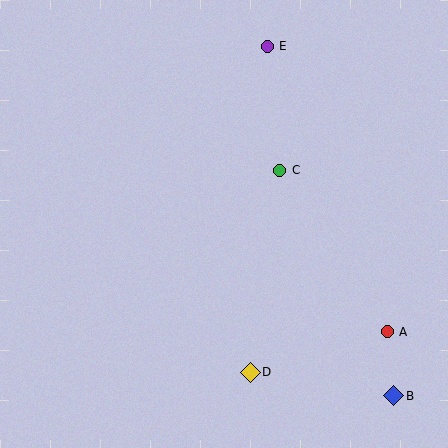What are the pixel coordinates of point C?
Point C is at (280, 170).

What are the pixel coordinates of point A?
Point A is at (387, 332).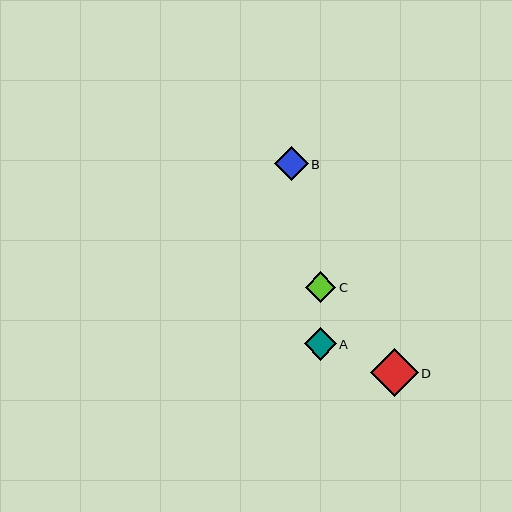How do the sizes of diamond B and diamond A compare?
Diamond B and diamond A are approximately the same size.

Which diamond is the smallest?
Diamond C is the smallest with a size of approximately 30 pixels.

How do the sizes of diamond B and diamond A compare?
Diamond B and diamond A are approximately the same size.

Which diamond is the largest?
Diamond D is the largest with a size of approximately 48 pixels.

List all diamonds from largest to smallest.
From largest to smallest: D, B, A, C.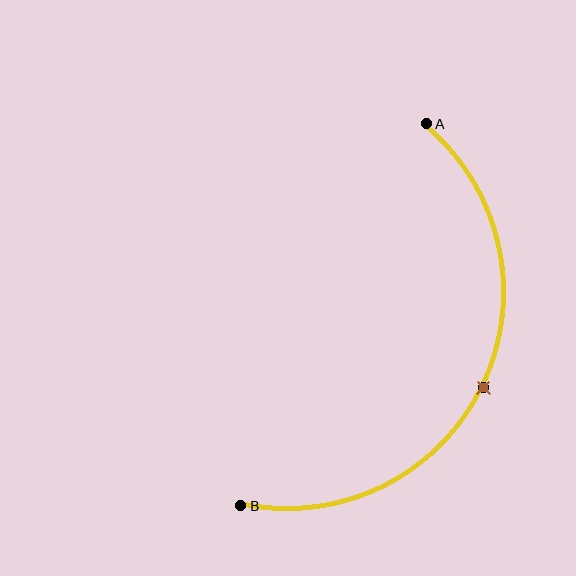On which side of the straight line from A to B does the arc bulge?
The arc bulges to the right of the straight line connecting A and B.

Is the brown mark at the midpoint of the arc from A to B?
Yes. The brown mark lies on the arc at equal arc-length from both A and B — it is the arc midpoint.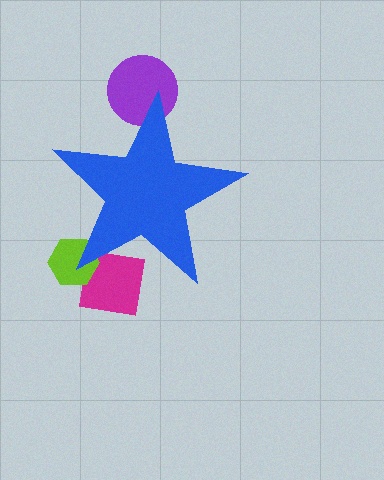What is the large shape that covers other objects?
A blue star.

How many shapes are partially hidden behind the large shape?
3 shapes are partially hidden.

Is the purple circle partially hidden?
Yes, the purple circle is partially hidden behind the blue star.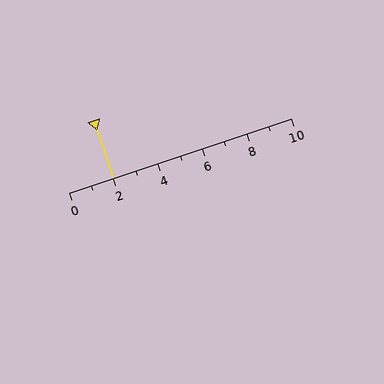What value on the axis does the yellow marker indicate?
The marker indicates approximately 2.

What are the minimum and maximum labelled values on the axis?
The axis runs from 0 to 10.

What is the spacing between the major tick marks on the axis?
The major ticks are spaced 2 apart.